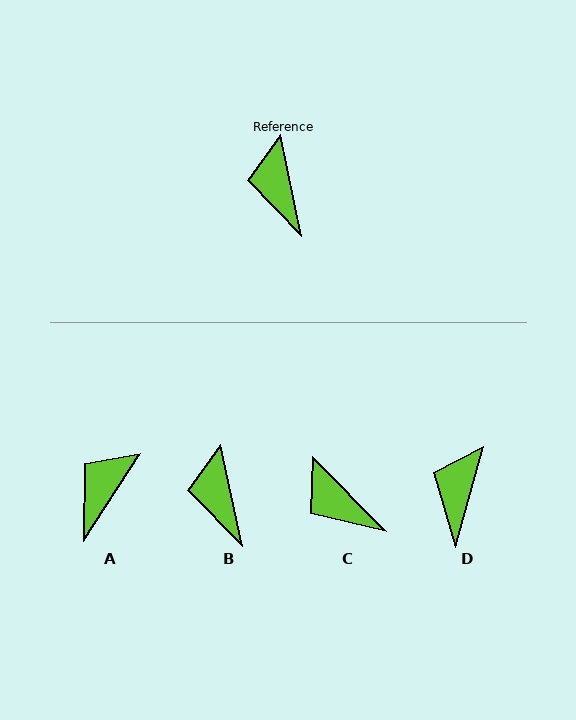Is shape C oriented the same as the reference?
No, it is off by about 33 degrees.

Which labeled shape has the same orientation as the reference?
B.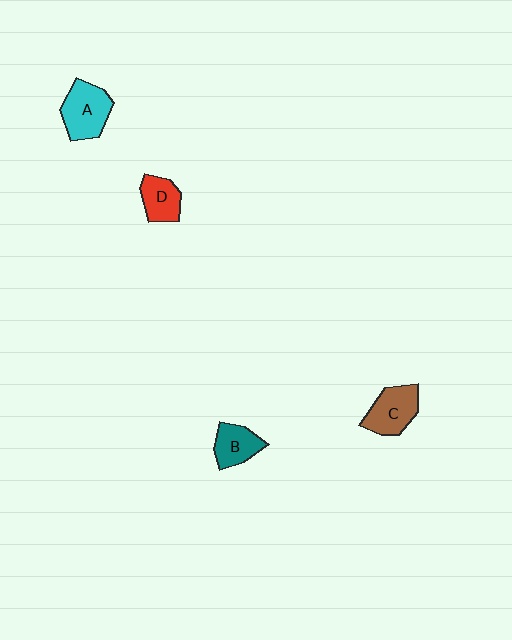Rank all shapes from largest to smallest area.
From largest to smallest: A (cyan), C (brown), B (teal), D (red).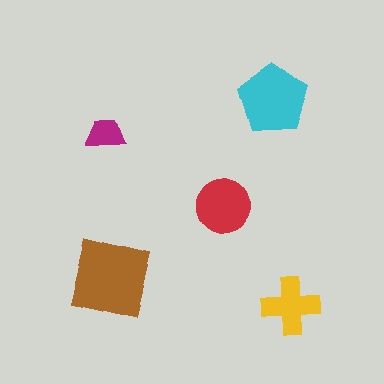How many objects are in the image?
There are 5 objects in the image.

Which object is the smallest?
The magenta trapezoid.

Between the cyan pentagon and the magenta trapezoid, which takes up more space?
The cyan pentagon.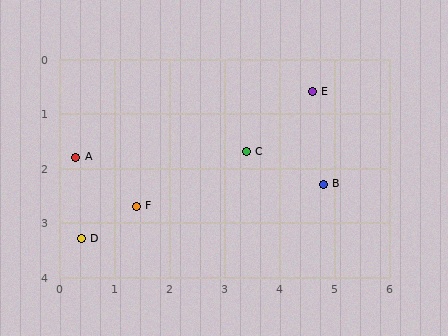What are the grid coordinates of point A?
Point A is at approximately (0.3, 1.8).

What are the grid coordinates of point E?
Point E is at approximately (4.6, 0.6).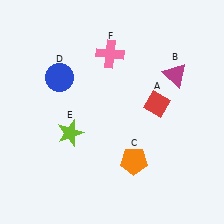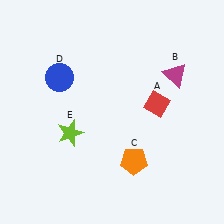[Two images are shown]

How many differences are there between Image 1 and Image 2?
There is 1 difference between the two images.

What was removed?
The pink cross (F) was removed in Image 2.